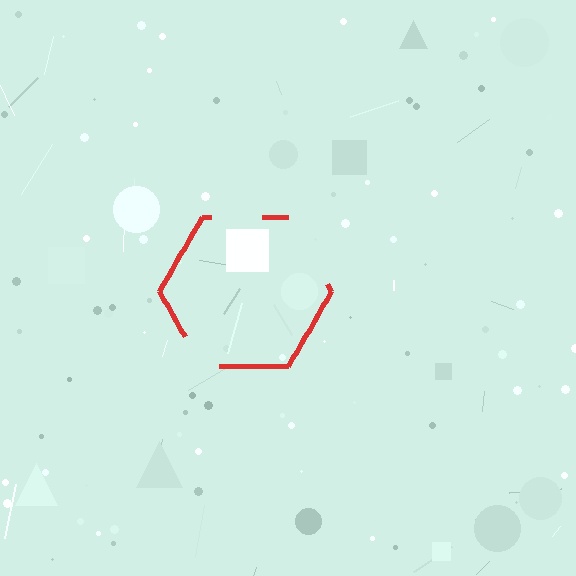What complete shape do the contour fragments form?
The contour fragments form a hexagon.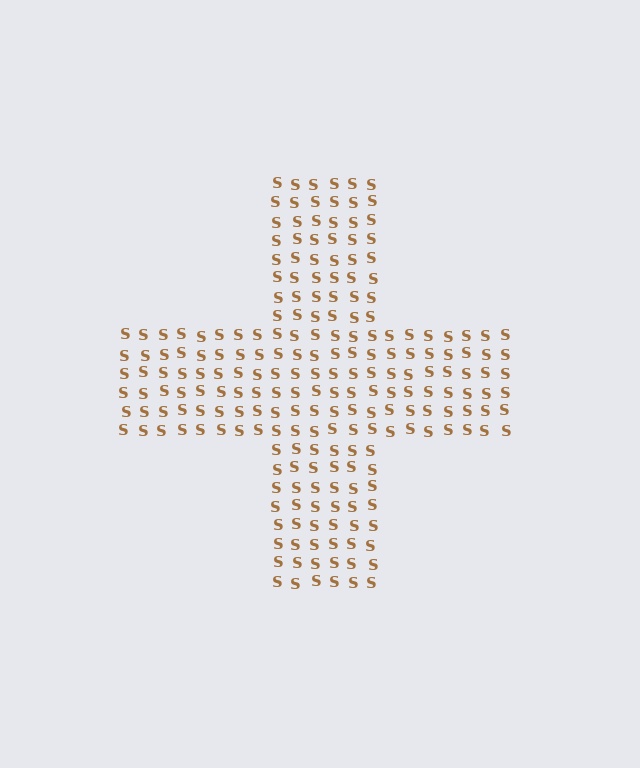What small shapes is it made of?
It is made of small letter S's.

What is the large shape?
The large shape is a cross.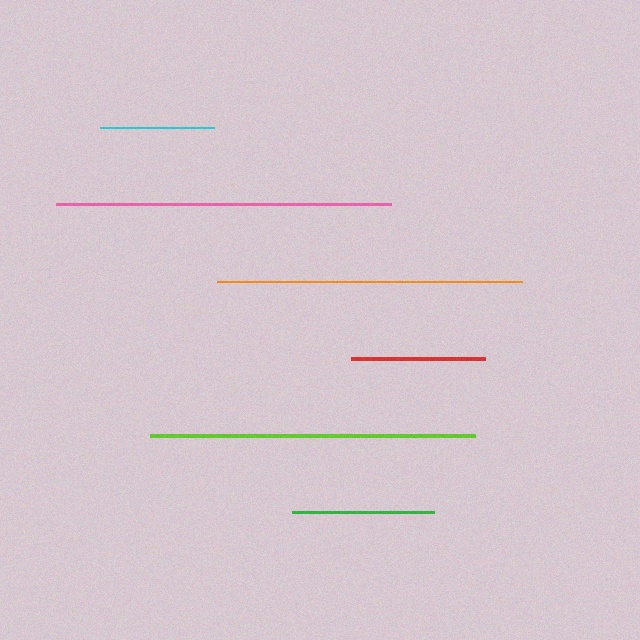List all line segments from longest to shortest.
From longest to shortest: pink, lime, orange, green, red, cyan.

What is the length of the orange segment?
The orange segment is approximately 304 pixels long.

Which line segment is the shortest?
The cyan line is the shortest at approximately 114 pixels.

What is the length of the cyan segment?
The cyan segment is approximately 114 pixels long.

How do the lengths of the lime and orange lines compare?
The lime and orange lines are approximately the same length.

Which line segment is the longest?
The pink line is the longest at approximately 336 pixels.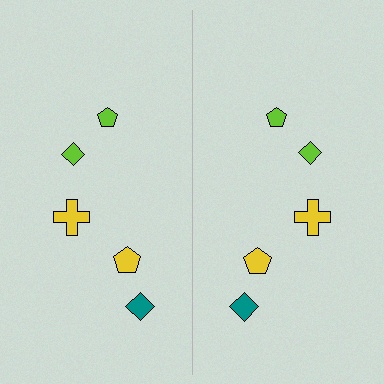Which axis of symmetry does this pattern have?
The pattern has a vertical axis of symmetry running through the center of the image.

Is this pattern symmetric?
Yes, this pattern has bilateral (reflection) symmetry.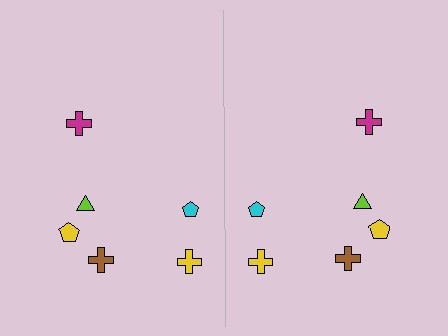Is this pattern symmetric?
Yes, this pattern has bilateral (reflection) symmetry.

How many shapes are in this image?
There are 12 shapes in this image.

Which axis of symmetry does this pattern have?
The pattern has a vertical axis of symmetry running through the center of the image.